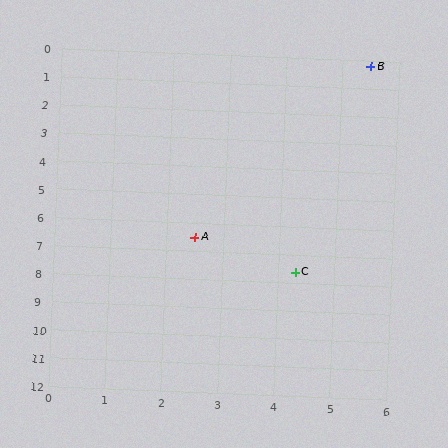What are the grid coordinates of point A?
Point A is at approximately (2.5, 6.5).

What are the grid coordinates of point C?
Point C is at approximately (4.3, 7.6).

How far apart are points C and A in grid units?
Points C and A are about 2.1 grid units apart.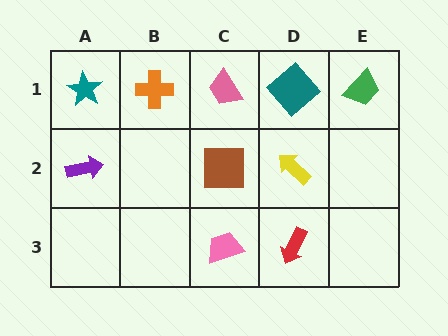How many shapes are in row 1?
5 shapes.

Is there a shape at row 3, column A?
No, that cell is empty.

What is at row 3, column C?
A pink trapezoid.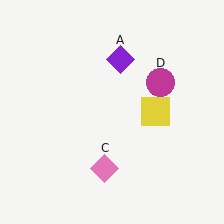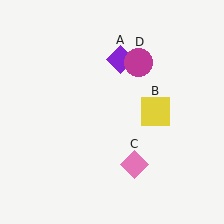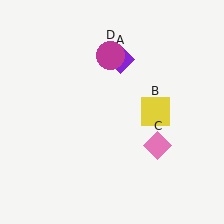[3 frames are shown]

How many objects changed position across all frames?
2 objects changed position: pink diamond (object C), magenta circle (object D).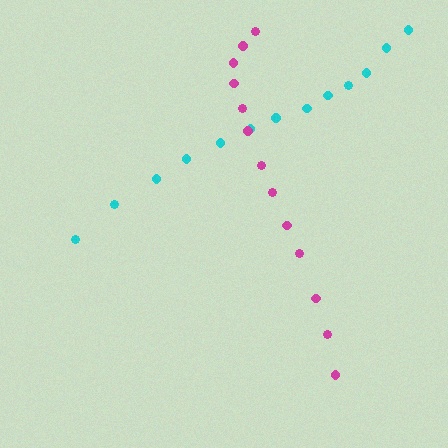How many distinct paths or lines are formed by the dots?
There are 2 distinct paths.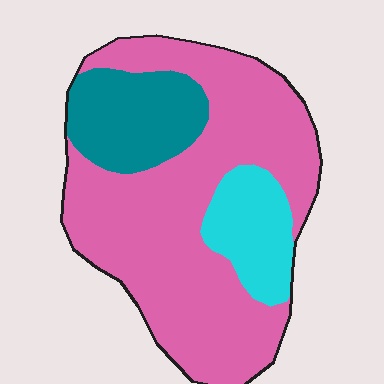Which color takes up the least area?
Cyan, at roughly 15%.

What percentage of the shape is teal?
Teal covers around 20% of the shape.